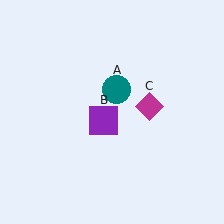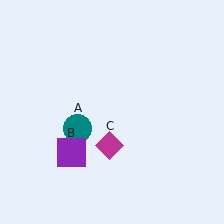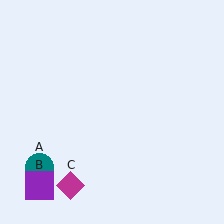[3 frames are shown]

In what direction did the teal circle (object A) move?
The teal circle (object A) moved down and to the left.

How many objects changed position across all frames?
3 objects changed position: teal circle (object A), purple square (object B), magenta diamond (object C).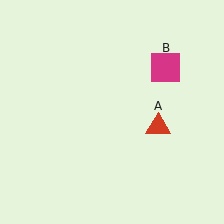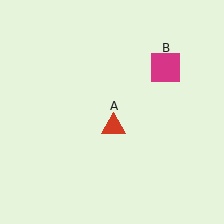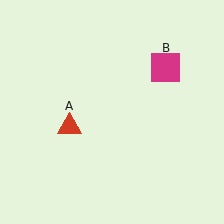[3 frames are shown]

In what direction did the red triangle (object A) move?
The red triangle (object A) moved left.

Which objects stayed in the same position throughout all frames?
Magenta square (object B) remained stationary.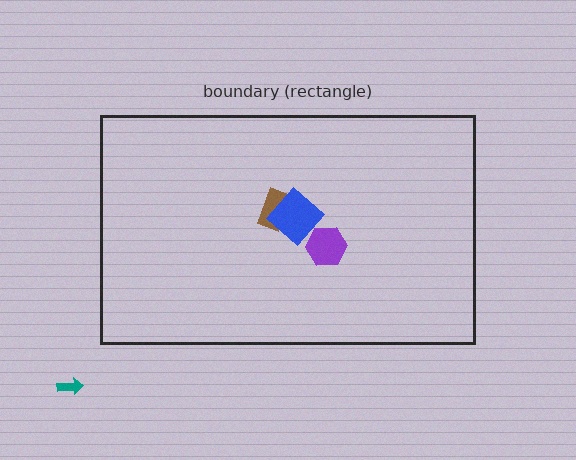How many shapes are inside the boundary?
3 inside, 1 outside.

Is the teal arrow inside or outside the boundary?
Outside.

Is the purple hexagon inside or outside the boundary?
Inside.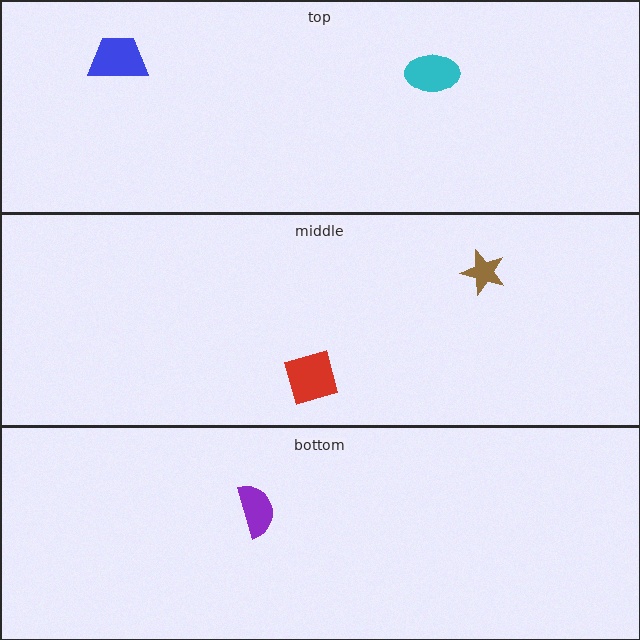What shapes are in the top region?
The blue trapezoid, the cyan ellipse.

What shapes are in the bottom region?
The purple semicircle.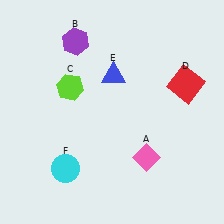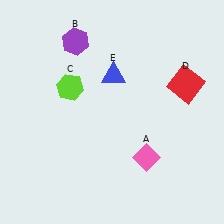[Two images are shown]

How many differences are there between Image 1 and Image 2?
There is 1 difference between the two images.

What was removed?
The cyan circle (F) was removed in Image 2.